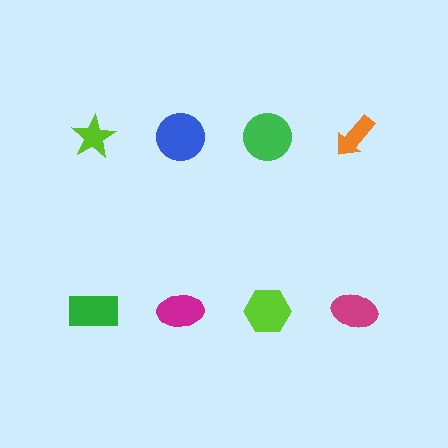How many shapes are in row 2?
4 shapes.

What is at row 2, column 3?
A lime hexagon.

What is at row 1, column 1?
A lime star.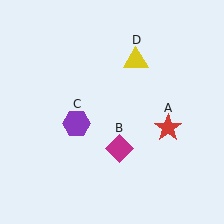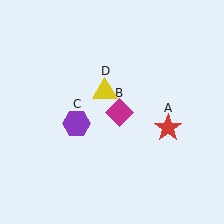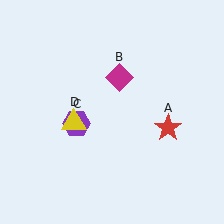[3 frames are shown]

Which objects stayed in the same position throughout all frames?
Red star (object A) and purple hexagon (object C) remained stationary.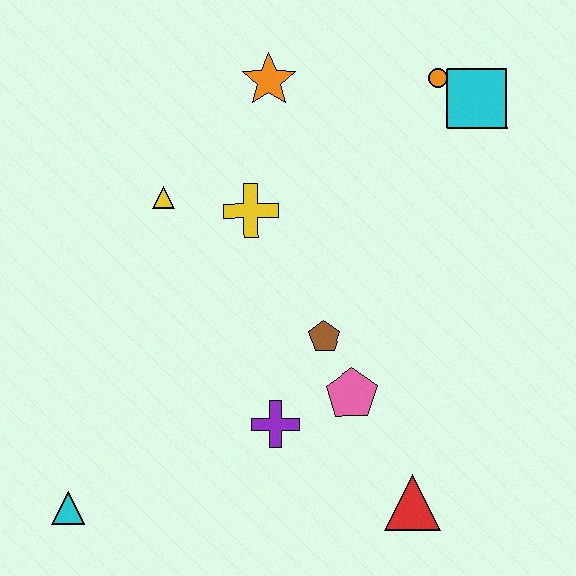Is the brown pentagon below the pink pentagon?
No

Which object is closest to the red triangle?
The pink pentagon is closest to the red triangle.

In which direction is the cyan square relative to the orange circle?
The cyan square is to the right of the orange circle.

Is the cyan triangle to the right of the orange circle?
No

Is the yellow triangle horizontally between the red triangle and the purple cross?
No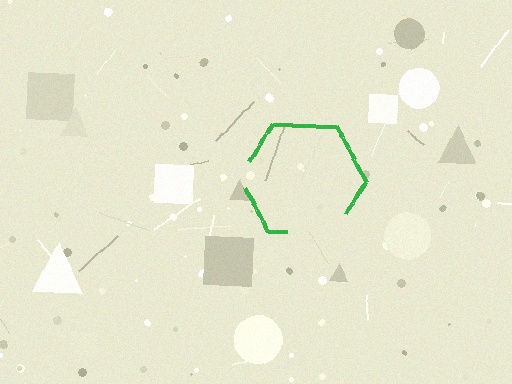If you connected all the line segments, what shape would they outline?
They would outline a hexagon.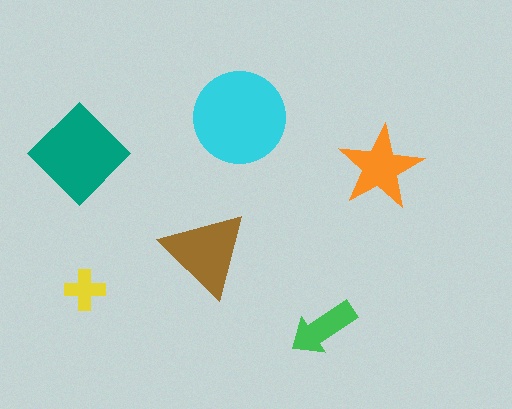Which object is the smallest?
The yellow cross.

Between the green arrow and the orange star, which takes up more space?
The orange star.